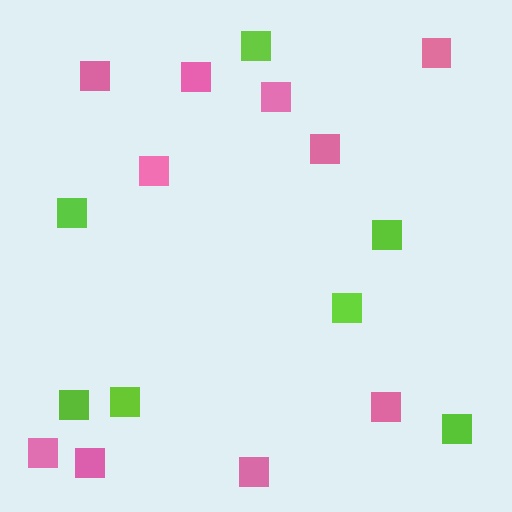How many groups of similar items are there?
There are 2 groups: one group of pink squares (10) and one group of lime squares (7).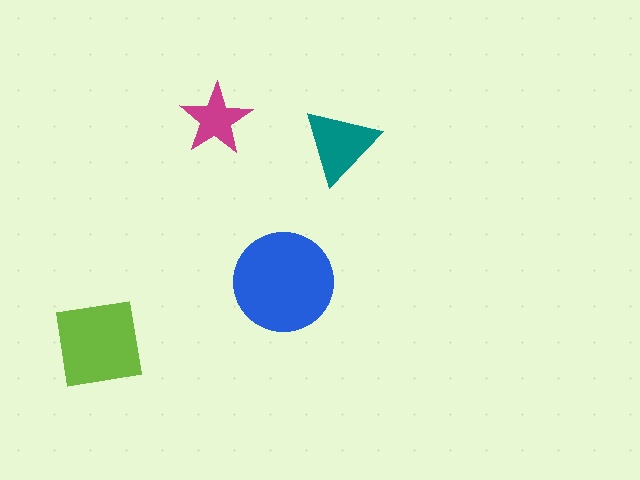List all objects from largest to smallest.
The blue circle, the lime square, the teal triangle, the magenta star.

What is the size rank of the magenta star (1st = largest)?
4th.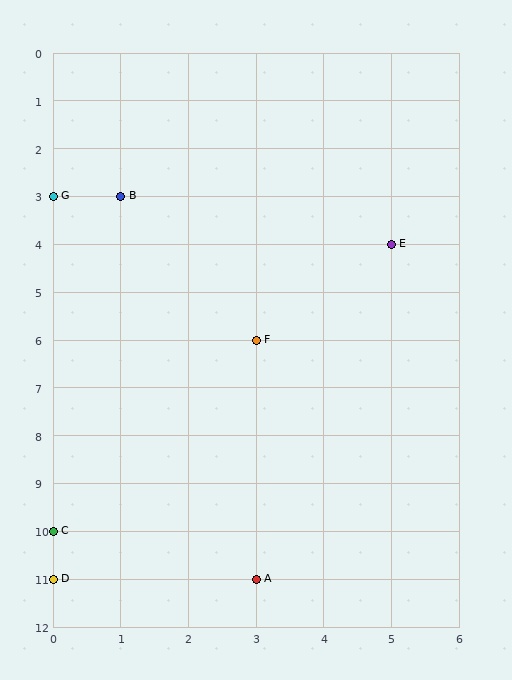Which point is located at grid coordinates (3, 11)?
Point A is at (3, 11).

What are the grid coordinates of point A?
Point A is at grid coordinates (3, 11).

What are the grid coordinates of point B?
Point B is at grid coordinates (1, 3).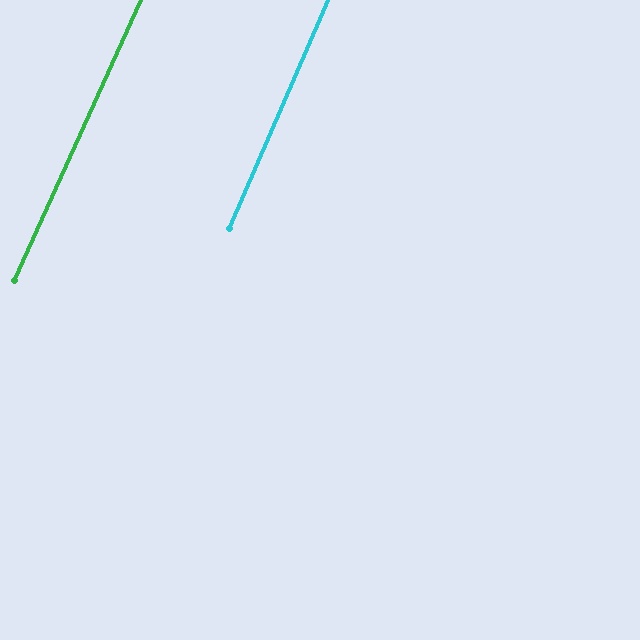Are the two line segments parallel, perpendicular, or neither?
Parallel — their directions differ by only 0.9°.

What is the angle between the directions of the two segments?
Approximately 1 degree.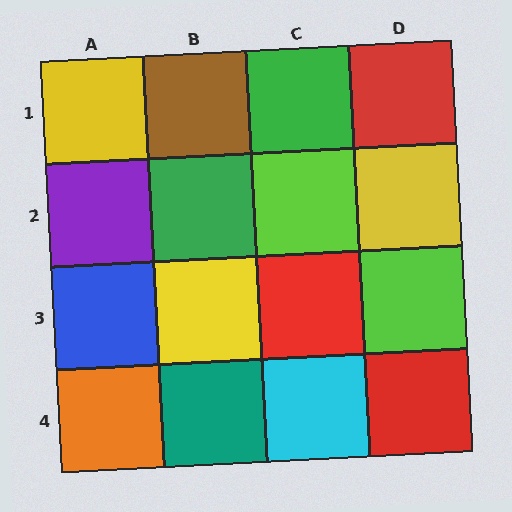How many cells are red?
3 cells are red.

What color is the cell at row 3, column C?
Red.